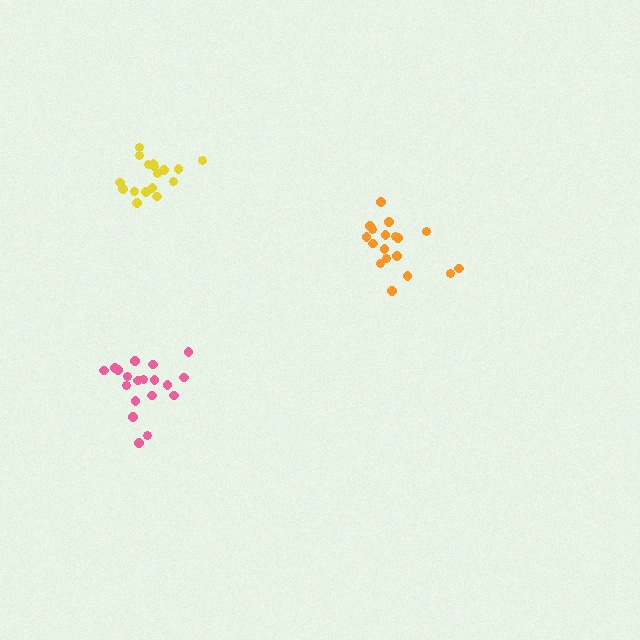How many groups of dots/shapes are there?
There are 3 groups.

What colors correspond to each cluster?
The clusters are colored: pink, orange, yellow.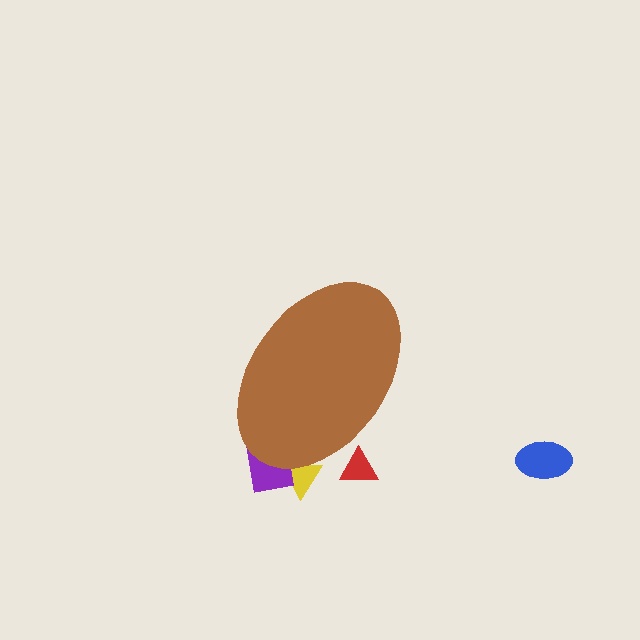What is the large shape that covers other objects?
A brown ellipse.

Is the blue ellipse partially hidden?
No, the blue ellipse is fully visible.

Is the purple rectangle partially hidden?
Yes, the purple rectangle is partially hidden behind the brown ellipse.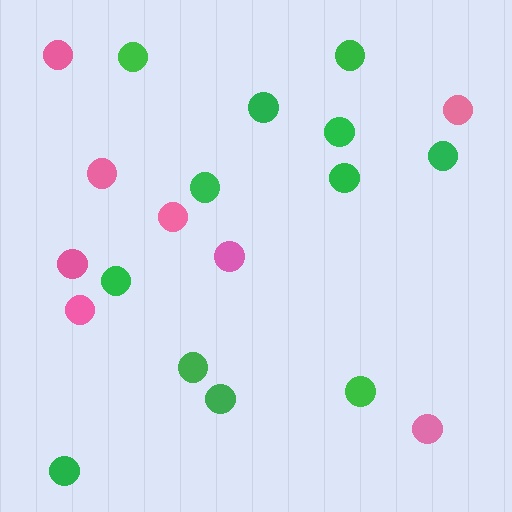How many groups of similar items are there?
There are 2 groups: one group of pink circles (8) and one group of green circles (12).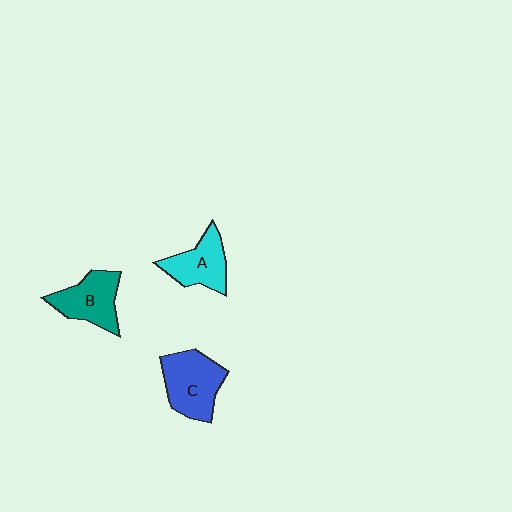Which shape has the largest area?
Shape C (blue).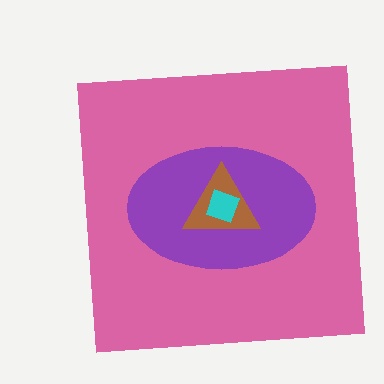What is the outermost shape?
The pink square.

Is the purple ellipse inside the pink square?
Yes.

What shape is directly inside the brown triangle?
The cyan diamond.